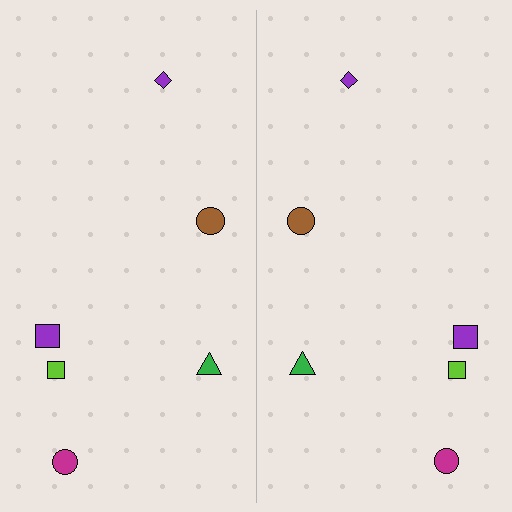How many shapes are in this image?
There are 12 shapes in this image.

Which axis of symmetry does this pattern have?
The pattern has a vertical axis of symmetry running through the center of the image.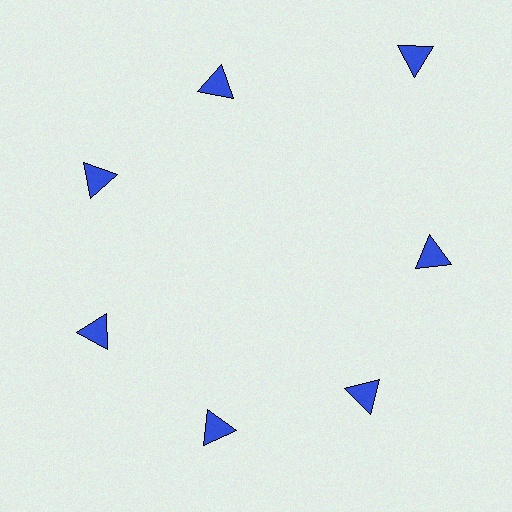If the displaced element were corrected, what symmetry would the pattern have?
It would have 7-fold rotational symmetry — the pattern would map onto itself every 51 degrees.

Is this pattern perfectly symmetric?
No. The 7 blue triangles are arranged in a ring, but one element near the 1 o'clock position is pushed outward from the center, breaking the 7-fold rotational symmetry.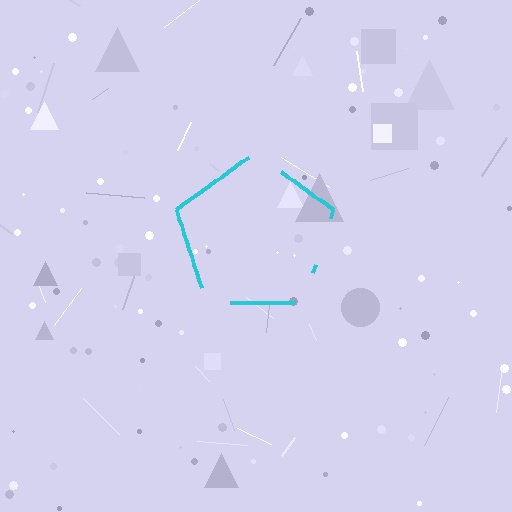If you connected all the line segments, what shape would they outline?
They would outline a pentagon.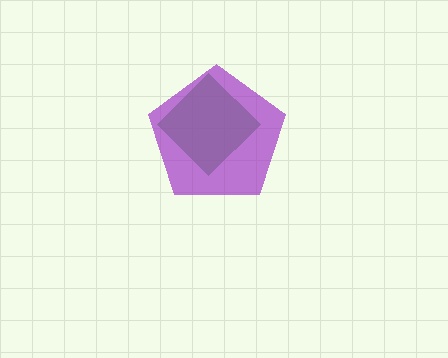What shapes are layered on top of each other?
The layered shapes are: a green diamond, a purple pentagon.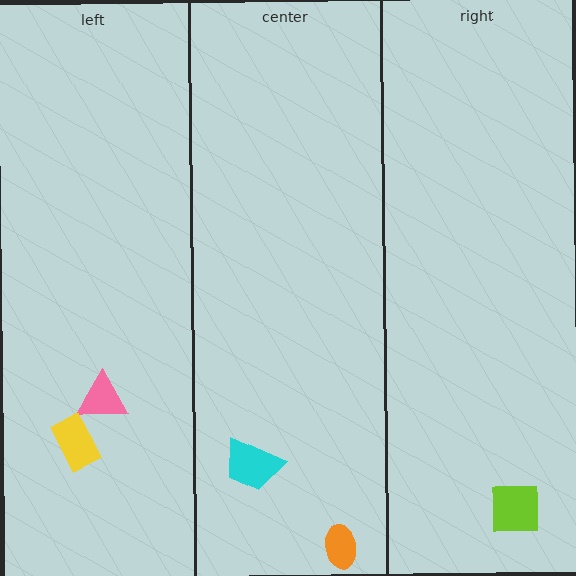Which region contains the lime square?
The right region.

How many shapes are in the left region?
2.